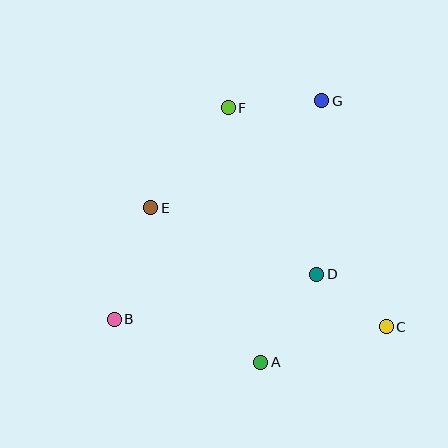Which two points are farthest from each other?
Points B and G are farthest from each other.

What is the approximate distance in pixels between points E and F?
The distance between E and F is approximately 127 pixels.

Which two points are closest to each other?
Points C and D are closest to each other.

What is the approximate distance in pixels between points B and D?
The distance between B and D is approximately 208 pixels.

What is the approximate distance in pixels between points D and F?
The distance between D and F is approximately 188 pixels.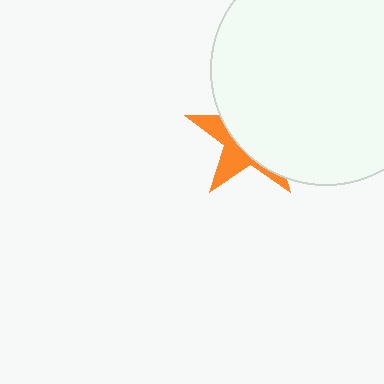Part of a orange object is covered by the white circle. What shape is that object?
It is a star.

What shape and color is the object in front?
The object in front is a white circle.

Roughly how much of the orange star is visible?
A small part of it is visible (roughly 35%).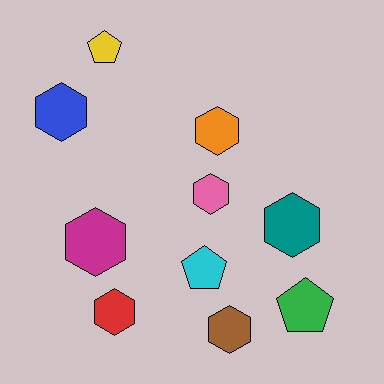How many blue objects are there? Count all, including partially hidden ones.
There is 1 blue object.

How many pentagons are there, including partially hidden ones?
There are 3 pentagons.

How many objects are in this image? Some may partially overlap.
There are 10 objects.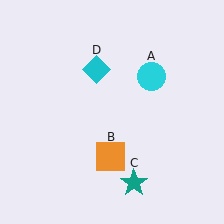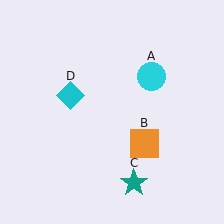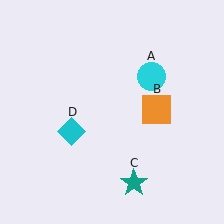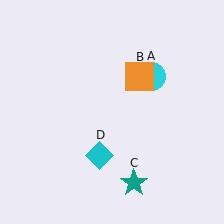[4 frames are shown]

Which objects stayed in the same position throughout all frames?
Cyan circle (object A) and teal star (object C) remained stationary.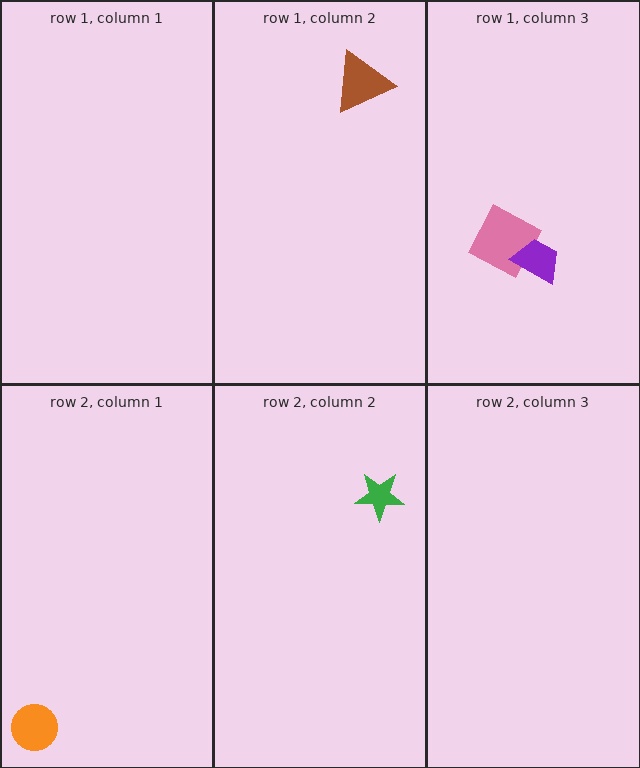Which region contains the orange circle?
The row 2, column 1 region.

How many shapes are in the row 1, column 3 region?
2.